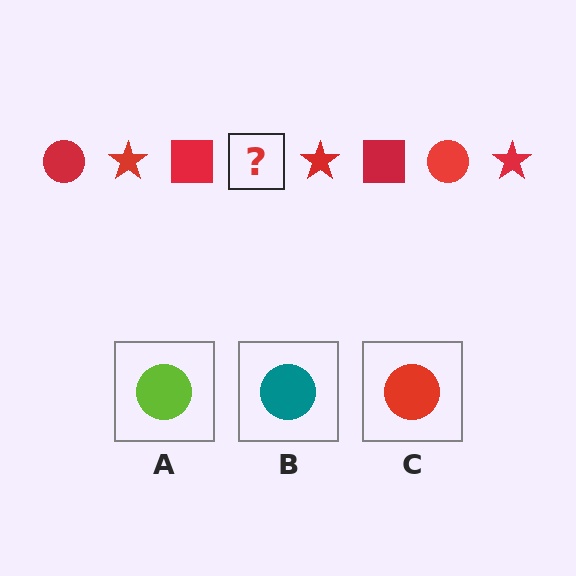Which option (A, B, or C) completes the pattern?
C.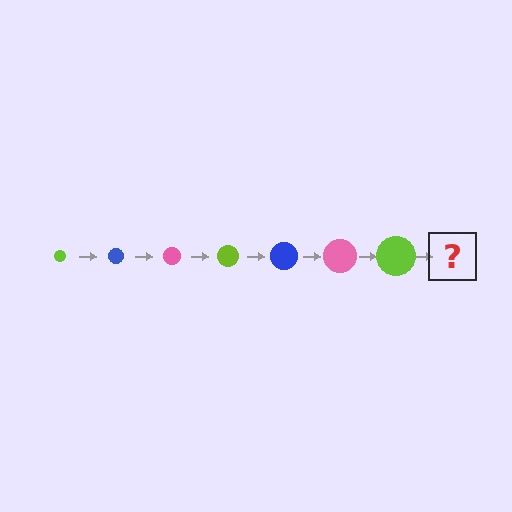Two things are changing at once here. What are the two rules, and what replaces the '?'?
The two rules are that the circle grows larger each step and the color cycles through lime, blue, and pink. The '?' should be a blue circle, larger than the previous one.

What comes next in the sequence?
The next element should be a blue circle, larger than the previous one.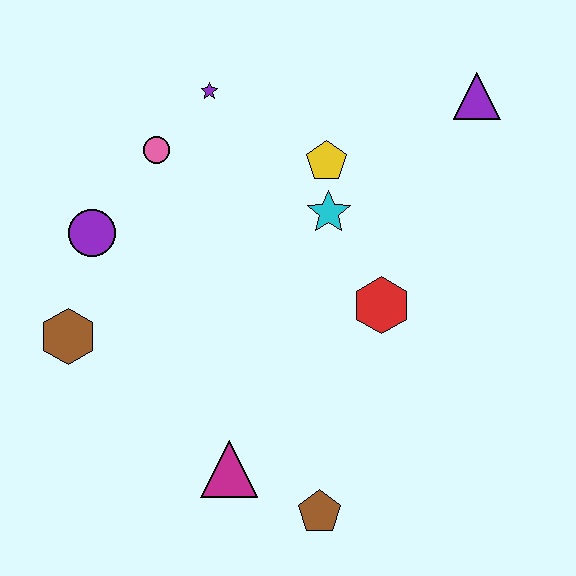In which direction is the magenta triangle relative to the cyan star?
The magenta triangle is below the cyan star.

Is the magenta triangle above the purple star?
No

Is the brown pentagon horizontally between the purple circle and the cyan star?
Yes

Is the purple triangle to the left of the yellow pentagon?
No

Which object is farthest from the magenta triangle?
The purple triangle is farthest from the magenta triangle.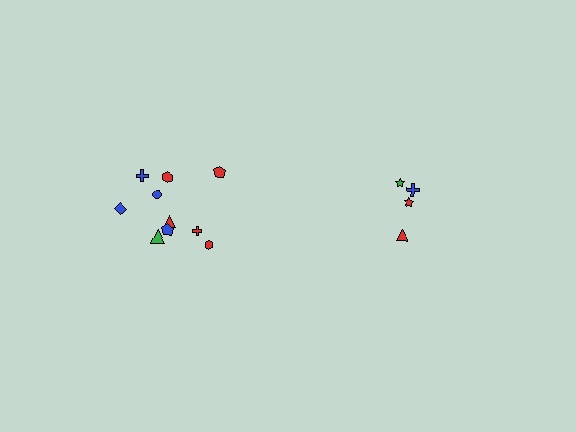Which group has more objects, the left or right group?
The left group.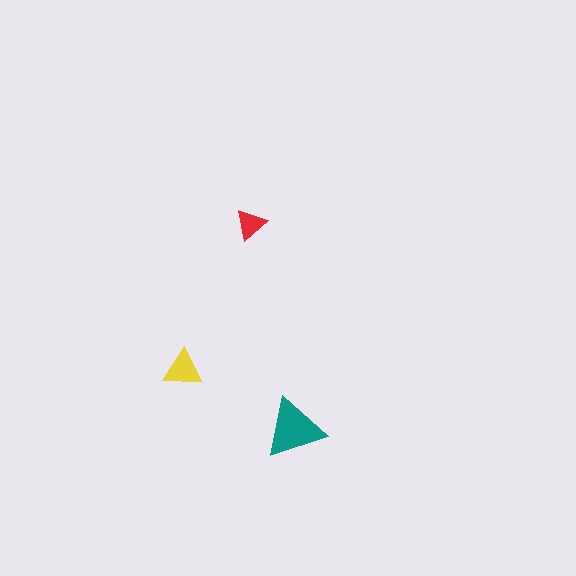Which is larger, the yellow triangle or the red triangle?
The yellow one.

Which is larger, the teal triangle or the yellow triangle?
The teal one.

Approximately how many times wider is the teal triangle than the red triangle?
About 2 times wider.